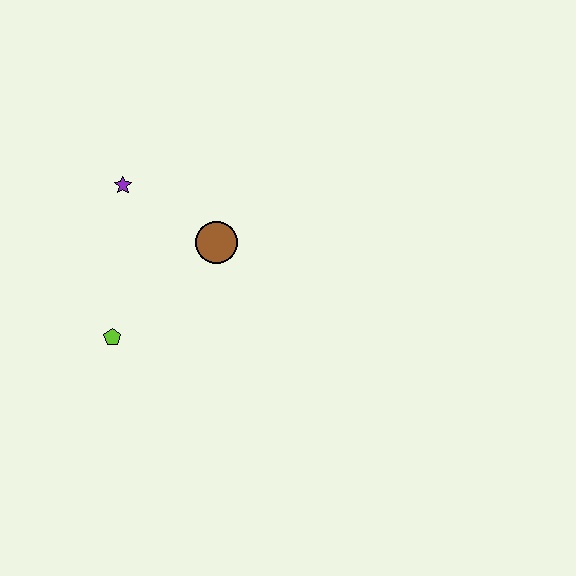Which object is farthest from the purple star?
The lime pentagon is farthest from the purple star.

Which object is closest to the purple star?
The brown circle is closest to the purple star.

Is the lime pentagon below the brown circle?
Yes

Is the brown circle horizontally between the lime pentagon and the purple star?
No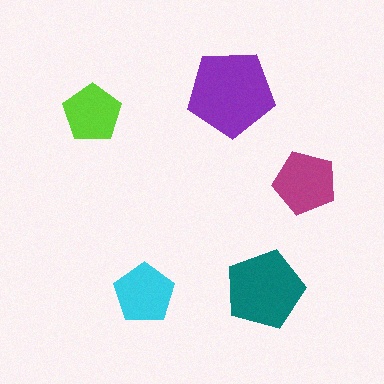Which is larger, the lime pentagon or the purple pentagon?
The purple one.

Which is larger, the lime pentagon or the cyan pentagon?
The cyan one.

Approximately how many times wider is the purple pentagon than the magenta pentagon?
About 1.5 times wider.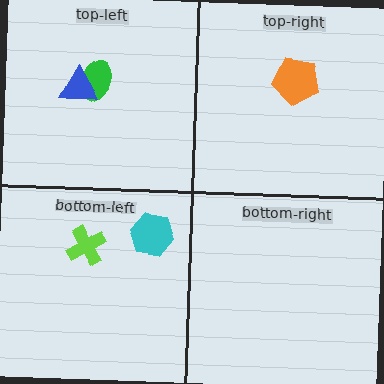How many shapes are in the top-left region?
2.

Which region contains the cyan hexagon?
The bottom-left region.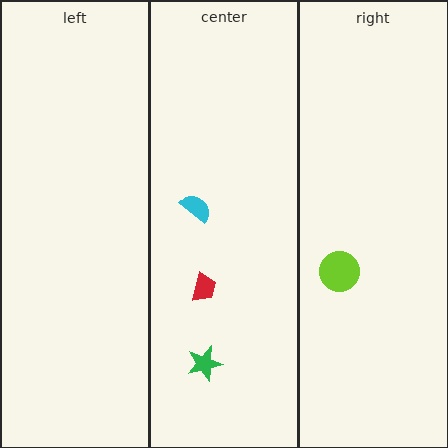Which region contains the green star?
The center region.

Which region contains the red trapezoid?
The center region.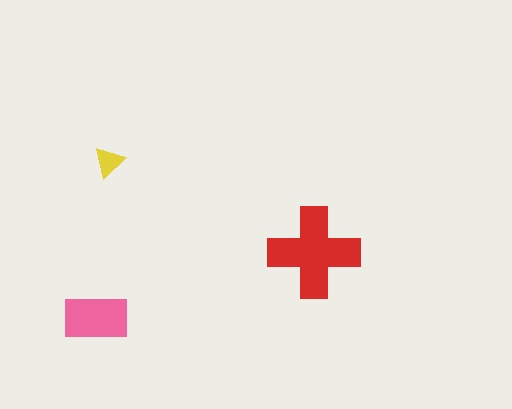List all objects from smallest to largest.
The yellow triangle, the pink rectangle, the red cross.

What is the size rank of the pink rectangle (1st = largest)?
2nd.